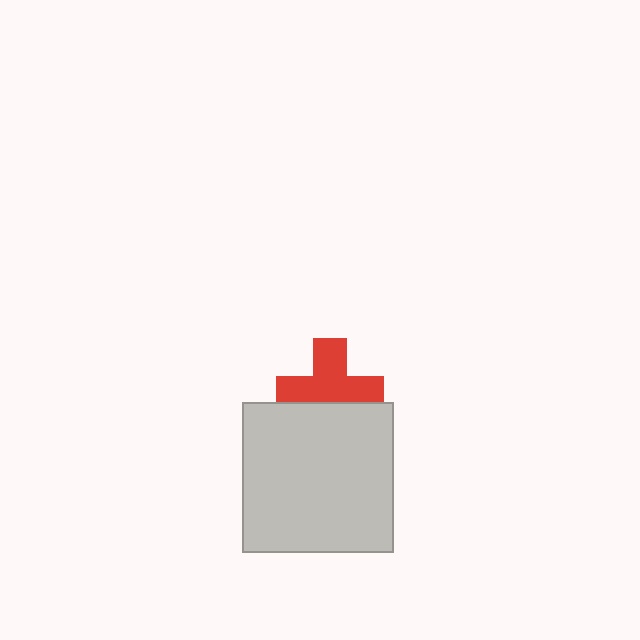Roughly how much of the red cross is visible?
Most of it is visible (roughly 66%).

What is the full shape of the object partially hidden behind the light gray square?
The partially hidden object is a red cross.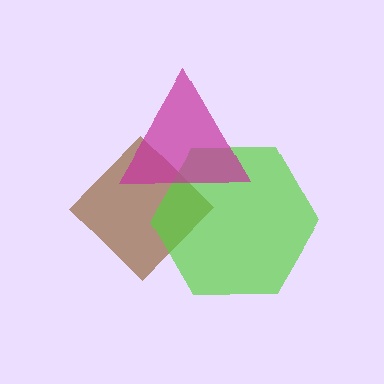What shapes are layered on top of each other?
The layered shapes are: a brown diamond, a lime hexagon, a magenta triangle.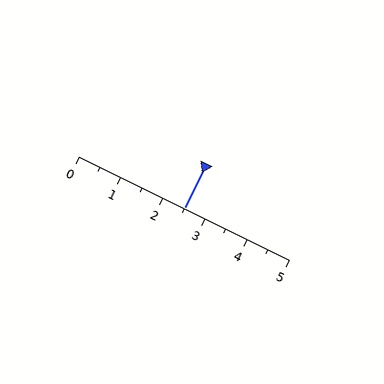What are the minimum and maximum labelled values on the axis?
The axis runs from 0 to 5.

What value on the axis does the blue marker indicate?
The marker indicates approximately 2.5.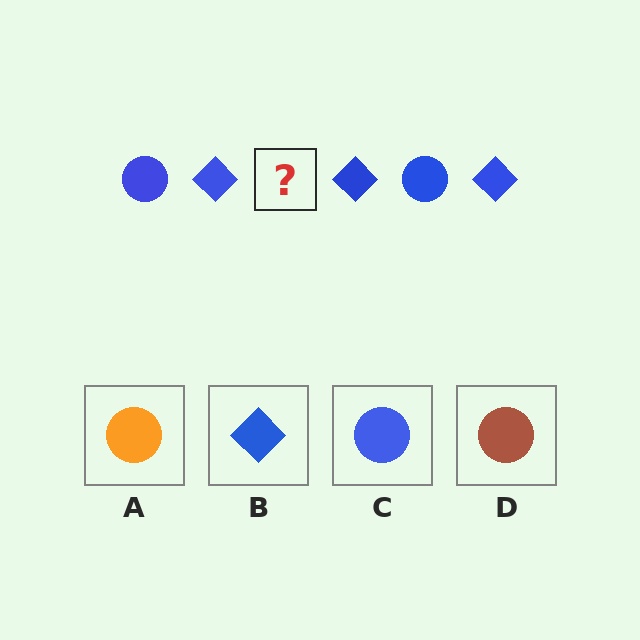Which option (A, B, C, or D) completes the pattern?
C.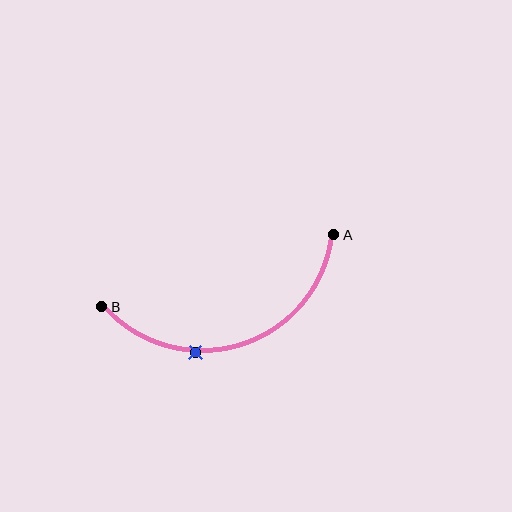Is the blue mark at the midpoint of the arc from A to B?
No. The blue mark lies on the arc but is closer to endpoint B. The arc midpoint would be at the point on the curve equidistant along the arc from both A and B.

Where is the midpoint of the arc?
The arc midpoint is the point on the curve farthest from the straight line joining A and B. It sits below that line.